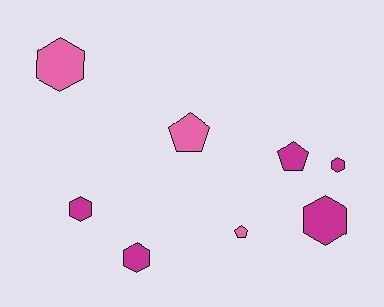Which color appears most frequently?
Magenta, with 5 objects.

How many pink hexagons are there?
There is 1 pink hexagon.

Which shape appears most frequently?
Hexagon, with 5 objects.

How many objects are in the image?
There are 8 objects.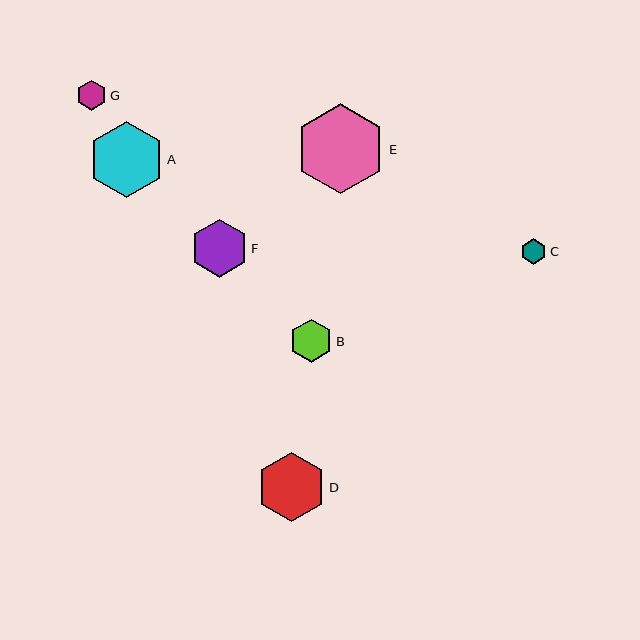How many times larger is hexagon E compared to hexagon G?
Hexagon E is approximately 3.0 times the size of hexagon G.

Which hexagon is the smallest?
Hexagon C is the smallest with a size of approximately 25 pixels.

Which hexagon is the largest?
Hexagon E is the largest with a size of approximately 90 pixels.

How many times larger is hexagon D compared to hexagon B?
Hexagon D is approximately 1.6 times the size of hexagon B.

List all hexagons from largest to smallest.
From largest to smallest: E, A, D, F, B, G, C.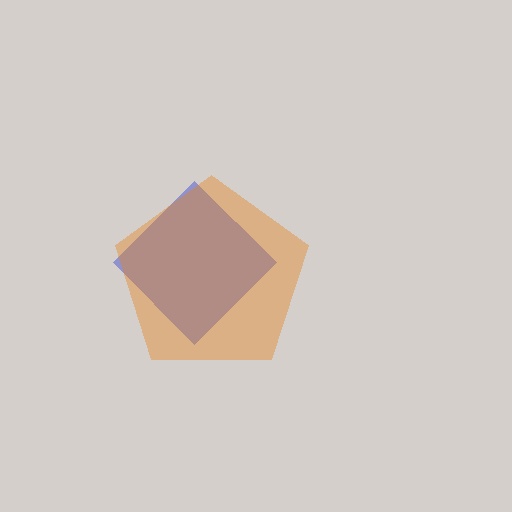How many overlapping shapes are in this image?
There are 2 overlapping shapes in the image.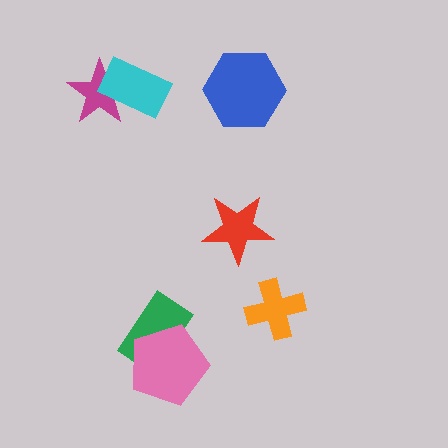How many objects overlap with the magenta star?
1 object overlaps with the magenta star.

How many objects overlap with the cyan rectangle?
1 object overlaps with the cyan rectangle.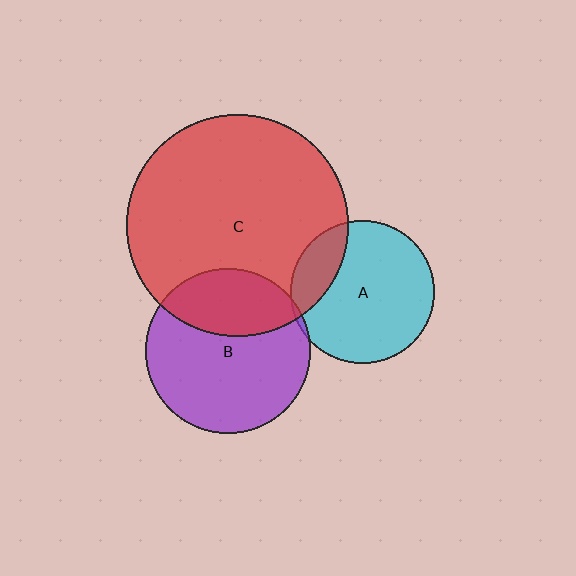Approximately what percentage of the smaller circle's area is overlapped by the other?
Approximately 20%.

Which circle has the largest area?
Circle C (red).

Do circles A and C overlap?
Yes.